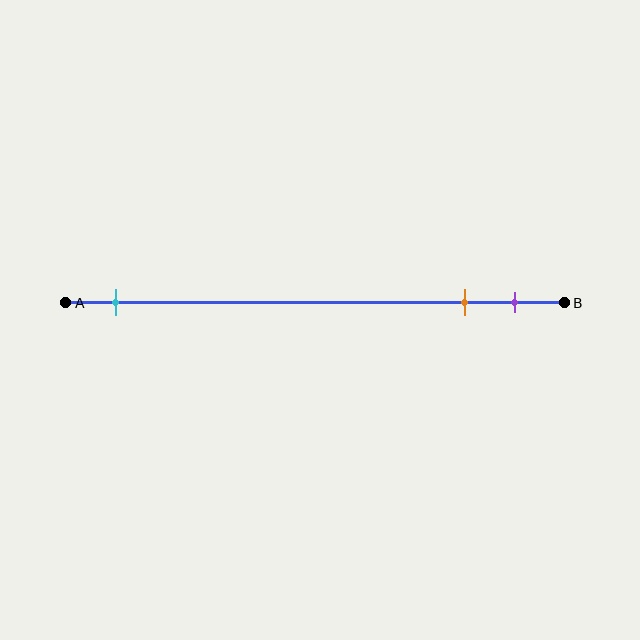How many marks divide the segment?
There are 3 marks dividing the segment.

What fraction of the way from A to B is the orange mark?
The orange mark is approximately 80% (0.8) of the way from A to B.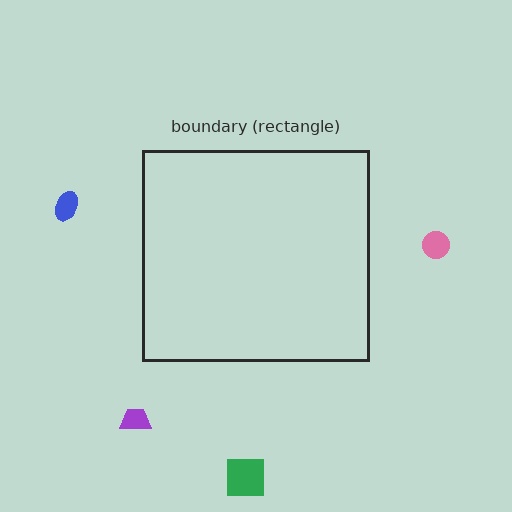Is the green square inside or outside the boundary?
Outside.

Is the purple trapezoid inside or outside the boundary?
Outside.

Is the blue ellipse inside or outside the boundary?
Outside.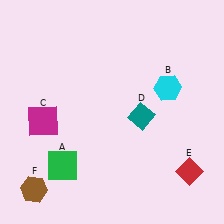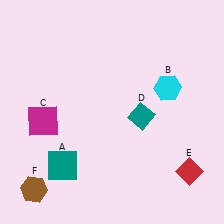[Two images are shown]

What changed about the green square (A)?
In Image 1, A is green. In Image 2, it changed to teal.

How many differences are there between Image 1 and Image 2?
There is 1 difference between the two images.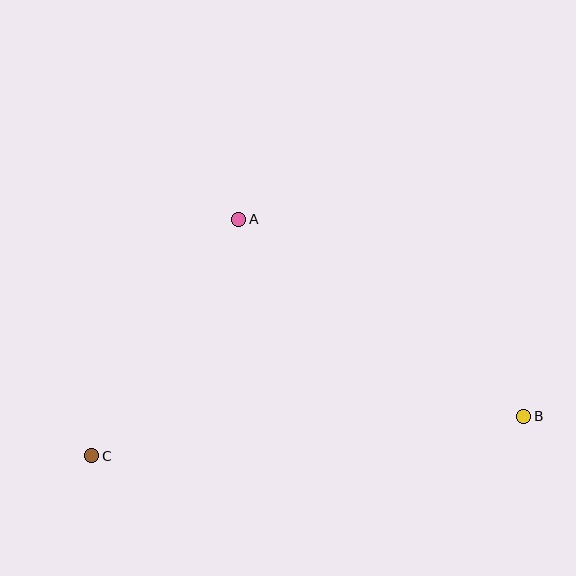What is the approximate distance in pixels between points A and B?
The distance between A and B is approximately 347 pixels.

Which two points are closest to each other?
Points A and C are closest to each other.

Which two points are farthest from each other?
Points B and C are farthest from each other.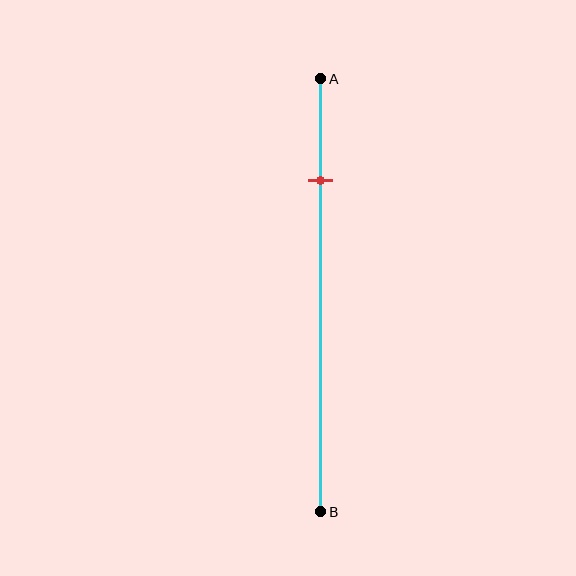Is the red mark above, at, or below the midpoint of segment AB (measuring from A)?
The red mark is above the midpoint of segment AB.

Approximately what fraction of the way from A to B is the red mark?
The red mark is approximately 25% of the way from A to B.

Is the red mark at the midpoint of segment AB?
No, the mark is at about 25% from A, not at the 50% midpoint.